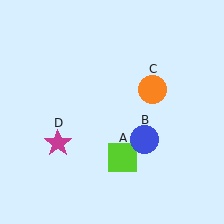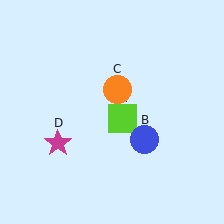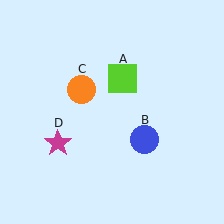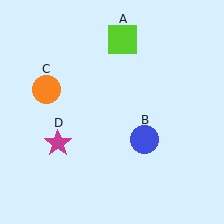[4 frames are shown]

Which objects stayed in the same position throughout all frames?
Blue circle (object B) and magenta star (object D) remained stationary.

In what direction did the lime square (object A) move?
The lime square (object A) moved up.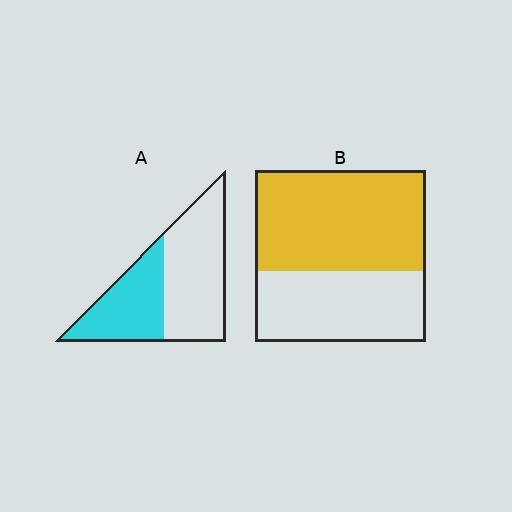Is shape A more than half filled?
No.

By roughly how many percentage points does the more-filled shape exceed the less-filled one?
By roughly 20 percentage points (B over A).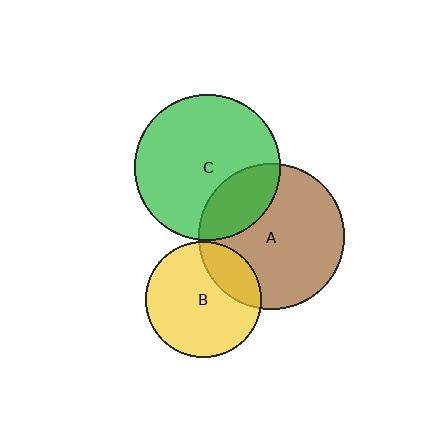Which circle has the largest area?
Circle A (brown).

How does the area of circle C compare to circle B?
Approximately 1.6 times.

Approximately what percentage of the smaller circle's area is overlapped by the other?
Approximately 25%.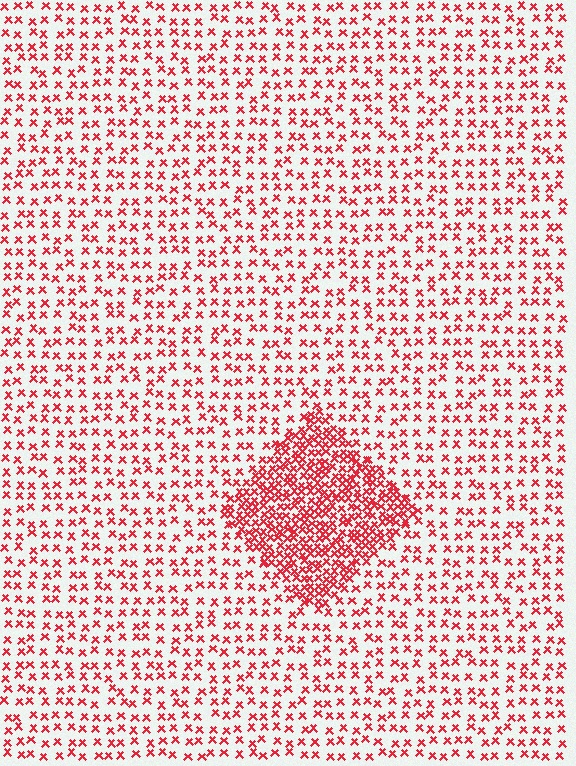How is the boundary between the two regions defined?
The boundary is defined by a change in element density (approximately 2.7x ratio). All elements are the same color, size, and shape.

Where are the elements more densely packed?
The elements are more densely packed inside the diamond boundary.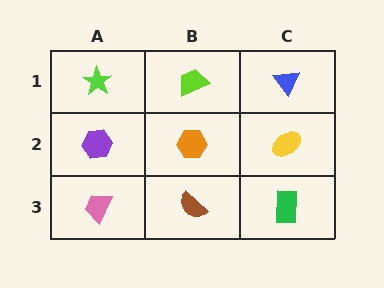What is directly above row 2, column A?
A lime star.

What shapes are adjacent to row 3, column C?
A yellow ellipse (row 2, column C), a brown semicircle (row 3, column B).